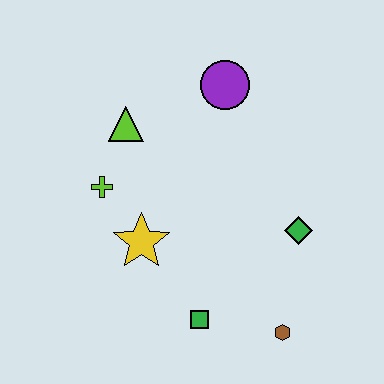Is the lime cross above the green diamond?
Yes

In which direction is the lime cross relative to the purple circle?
The lime cross is to the left of the purple circle.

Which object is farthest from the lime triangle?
The brown hexagon is farthest from the lime triangle.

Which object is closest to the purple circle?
The lime triangle is closest to the purple circle.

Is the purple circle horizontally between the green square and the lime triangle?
No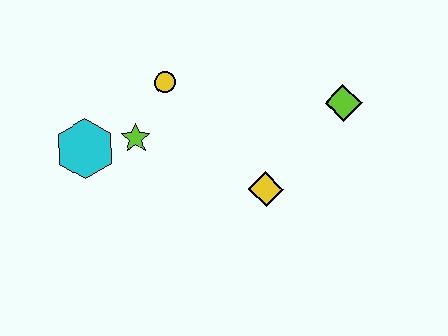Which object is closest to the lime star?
The cyan hexagon is closest to the lime star.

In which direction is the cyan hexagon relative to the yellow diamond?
The cyan hexagon is to the left of the yellow diamond.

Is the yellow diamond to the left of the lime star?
No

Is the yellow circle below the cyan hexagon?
No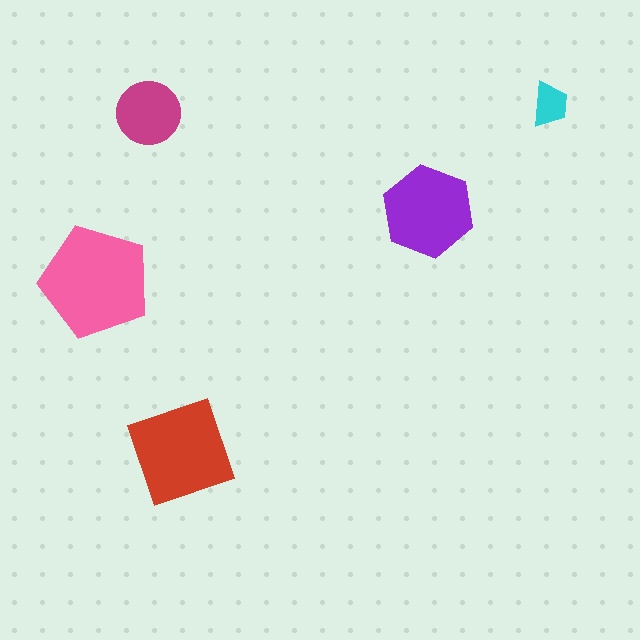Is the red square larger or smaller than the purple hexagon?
Larger.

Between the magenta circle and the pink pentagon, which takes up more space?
The pink pentagon.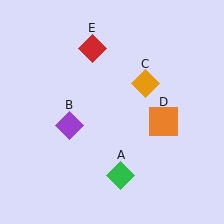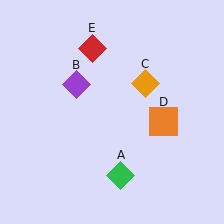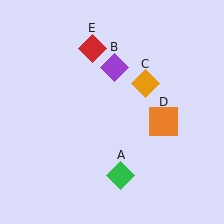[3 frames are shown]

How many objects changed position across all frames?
1 object changed position: purple diamond (object B).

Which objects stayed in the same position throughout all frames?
Green diamond (object A) and orange diamond (object C) and orange square (object D) and red diamond (object E) remained stationary.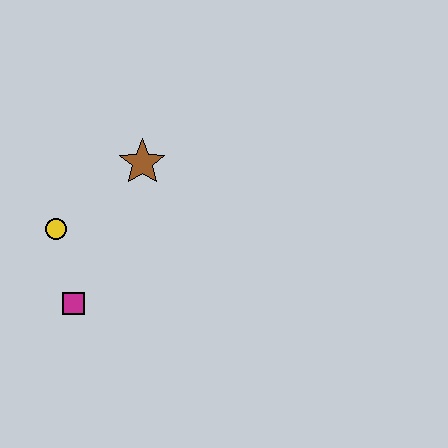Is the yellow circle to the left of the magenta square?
Yes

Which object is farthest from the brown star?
The magenta square is farthest from the brown star.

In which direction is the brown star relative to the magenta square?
The brown star is above the magenta square.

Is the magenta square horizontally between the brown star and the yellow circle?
Yes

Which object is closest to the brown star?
The yellow circle is closest to the brown star.